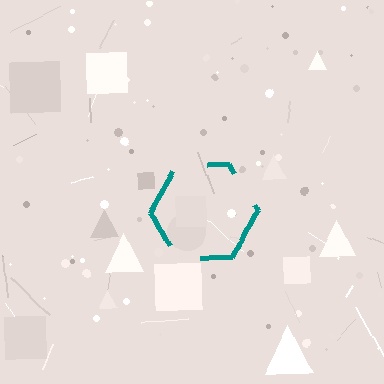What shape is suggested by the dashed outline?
The dashed outline suggests a hexagon.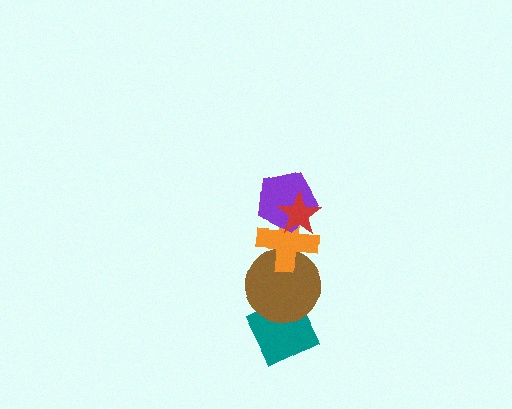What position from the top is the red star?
The red star is 1st from the top.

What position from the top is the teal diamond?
The teal diamond is 5th from the top.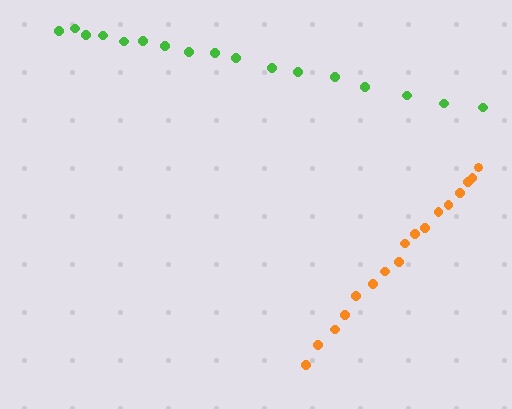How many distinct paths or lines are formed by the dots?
There are 2 distinct paths.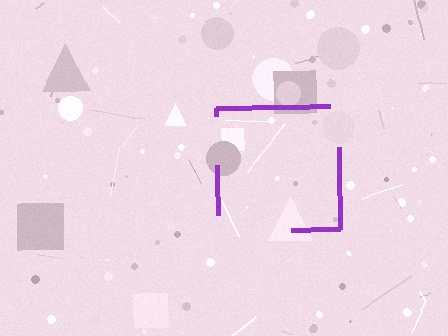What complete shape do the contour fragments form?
The contour fragments form a square.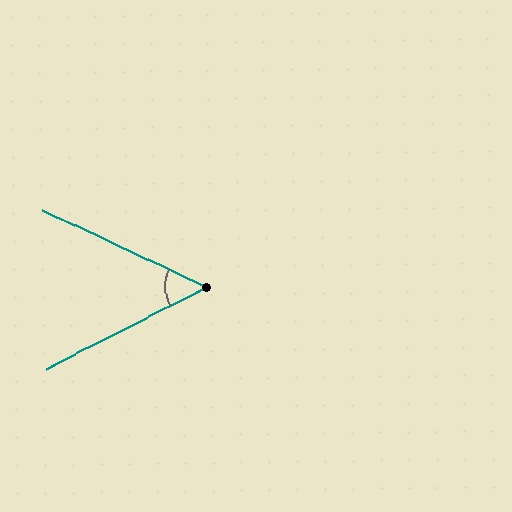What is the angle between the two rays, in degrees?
Approximately 52 degrees.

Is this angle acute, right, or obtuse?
It is acute.